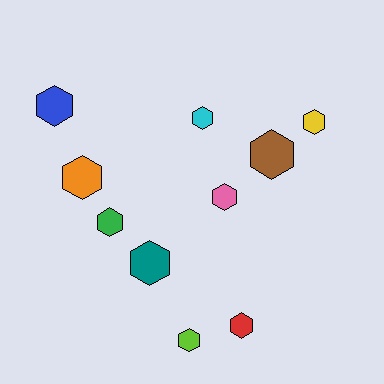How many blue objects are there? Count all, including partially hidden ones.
There is 1 blue object.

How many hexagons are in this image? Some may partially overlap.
There are 10 hexagons.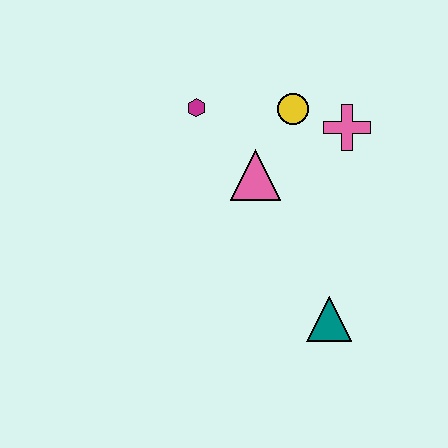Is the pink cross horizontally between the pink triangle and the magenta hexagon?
No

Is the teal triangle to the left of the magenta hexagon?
No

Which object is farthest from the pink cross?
The teal triangle is farthest from the pink cross.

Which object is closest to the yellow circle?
The pink cross is closest to the yellow circle.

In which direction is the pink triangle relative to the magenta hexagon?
The pink triangle is below the magenta hexagon.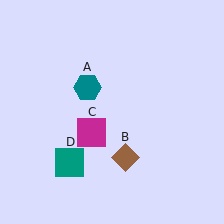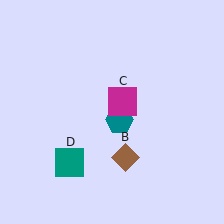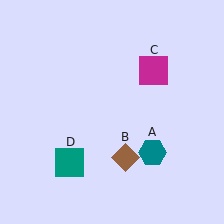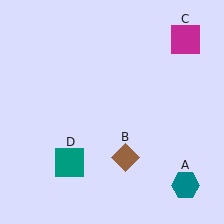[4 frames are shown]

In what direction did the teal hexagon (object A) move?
The teal hexagon (object A) moved down and to the right.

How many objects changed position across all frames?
2 objects changed position: teal hexagon (object A), magenta square (object C).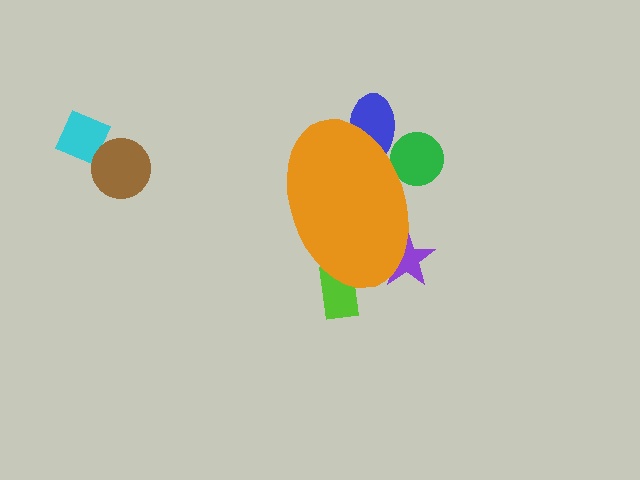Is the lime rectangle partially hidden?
Yes, the lime rectangle is partially hidden behind the orange ellipse.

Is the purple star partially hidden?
Yes, the purple star is partially hidden behind the orange ellipse.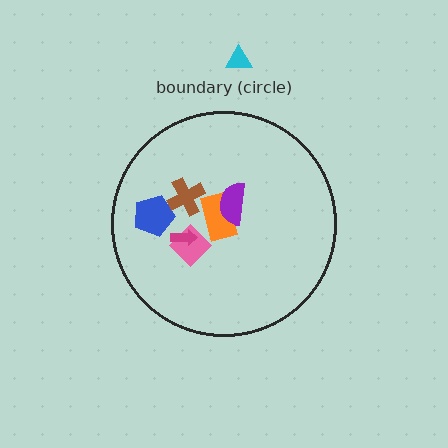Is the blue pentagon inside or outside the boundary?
Inside.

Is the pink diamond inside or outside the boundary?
Inside.